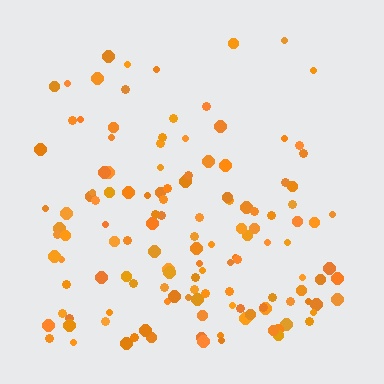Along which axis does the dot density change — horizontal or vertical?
Vertical.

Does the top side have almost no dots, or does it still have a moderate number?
Still a moderate number, just noticeably fewer than the bottom.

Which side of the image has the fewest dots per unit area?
The top.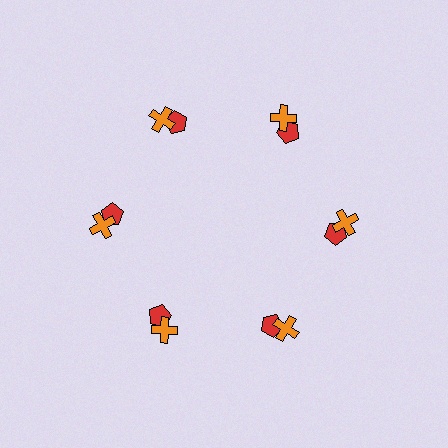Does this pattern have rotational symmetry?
Yes, this pattern has 6-fold rotational symmetry. It looks the same after rotating 60 degrees around the center.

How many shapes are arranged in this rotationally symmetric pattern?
There are 12 shapes, arranged in 6 groups of 2.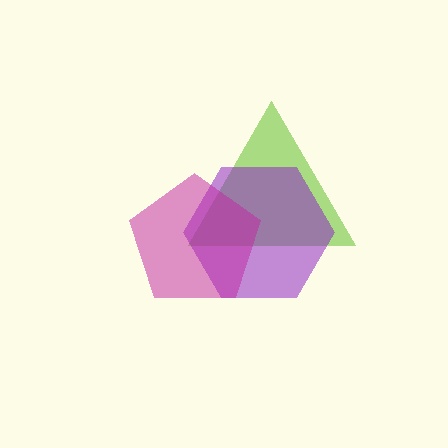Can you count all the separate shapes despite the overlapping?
Yes, there are 3 separate shapes.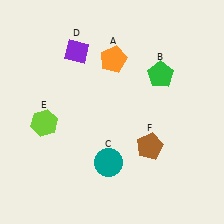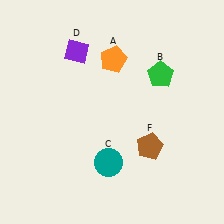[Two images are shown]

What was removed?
The lime hexagon (E) was removed in Image 2.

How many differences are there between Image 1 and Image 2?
There is 1 difference between the two images.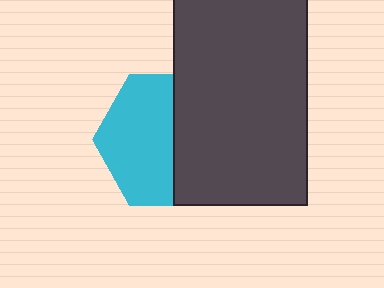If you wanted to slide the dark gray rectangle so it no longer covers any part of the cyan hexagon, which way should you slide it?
Slide it right — that is the most direct way to separate the two shapes.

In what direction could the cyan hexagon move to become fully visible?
The cyan hexagon could move left. That would shift it out from behind the dark gray rectangle entirely.